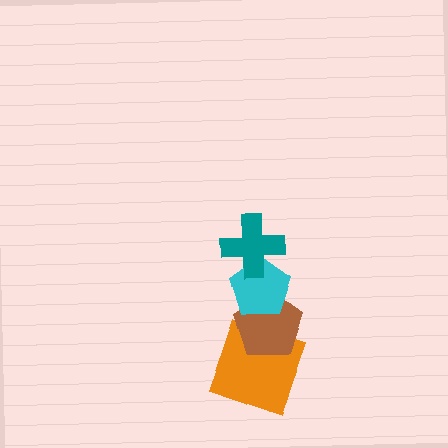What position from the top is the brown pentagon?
The brown pentagon is 3rd from the top.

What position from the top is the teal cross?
The teal cross is 1st from the top.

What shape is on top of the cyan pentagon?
The teal cross is on top of the cyan pentagon.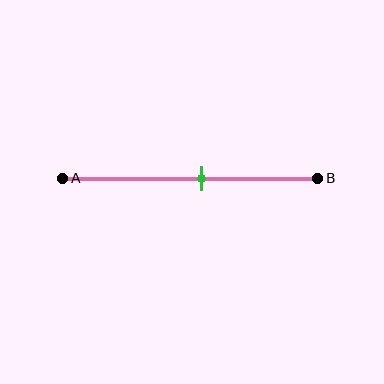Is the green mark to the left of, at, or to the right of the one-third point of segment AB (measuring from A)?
The green mark is to the right of the one-third point of segment AB.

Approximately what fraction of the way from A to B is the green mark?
The green mark is approximately 55% of the way from A to B.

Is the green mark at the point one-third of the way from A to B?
No, the mark is at about 55% from A, not at the 33% one-third point.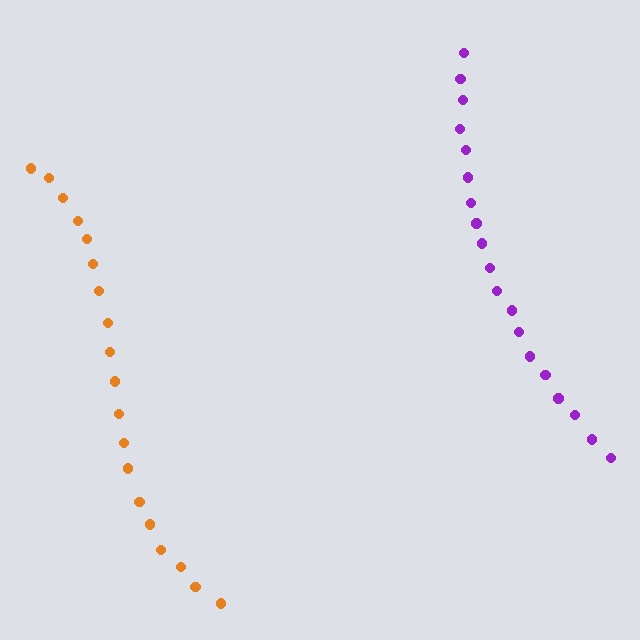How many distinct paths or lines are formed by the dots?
There are 2 distinct paths.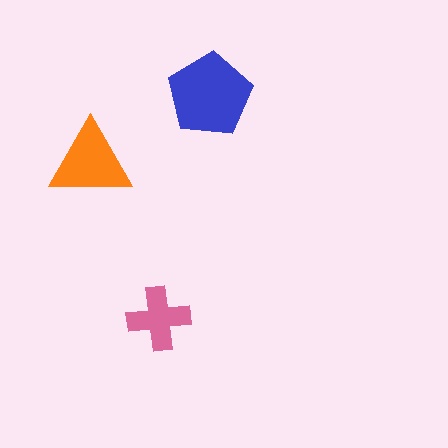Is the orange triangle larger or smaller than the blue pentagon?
Smaller.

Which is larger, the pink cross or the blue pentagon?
The blue pentagon.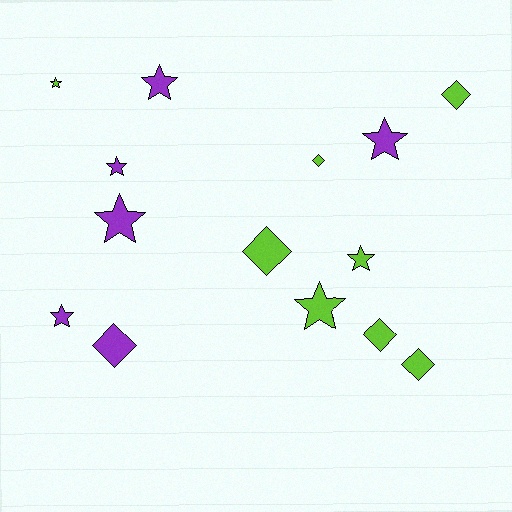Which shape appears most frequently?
Star, with 8 objects.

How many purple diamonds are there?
There is 1 purple diamond.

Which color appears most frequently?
Lime, with 8 objects.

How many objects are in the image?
There are 14 objects.